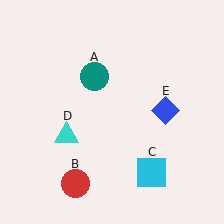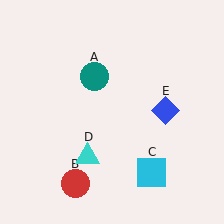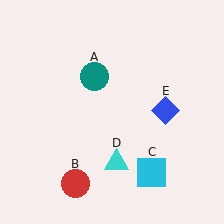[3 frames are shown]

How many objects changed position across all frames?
1 object changed position: cyan triangle (object D).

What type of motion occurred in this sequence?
The cyan triangle (object D) rotated counterclockwise around the center of the scene.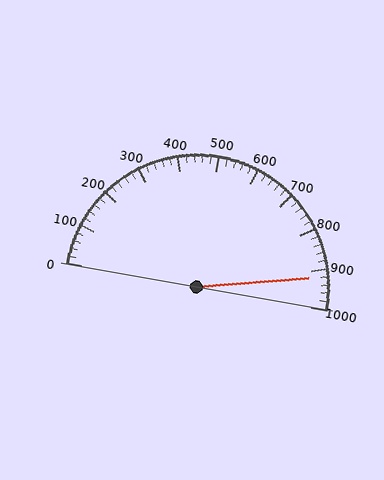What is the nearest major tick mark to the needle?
The nearest major tick mark is 900.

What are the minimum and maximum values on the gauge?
The gauge ranges from 0 to 1000.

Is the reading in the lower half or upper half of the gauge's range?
The reading is in the upper half of the range (0 to 1000).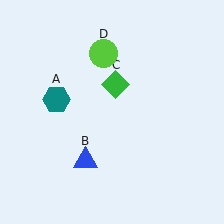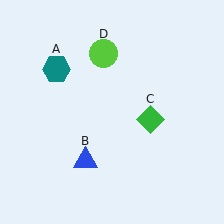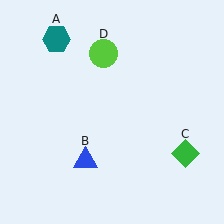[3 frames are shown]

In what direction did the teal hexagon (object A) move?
The teal hexagon (object A) moved up.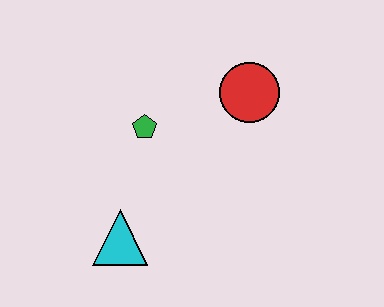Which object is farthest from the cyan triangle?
The red circle is farthest from the cyan triangle.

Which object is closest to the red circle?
The green pentagon is closest to the red circle.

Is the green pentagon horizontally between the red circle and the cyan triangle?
Yes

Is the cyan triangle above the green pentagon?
No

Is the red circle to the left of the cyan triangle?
No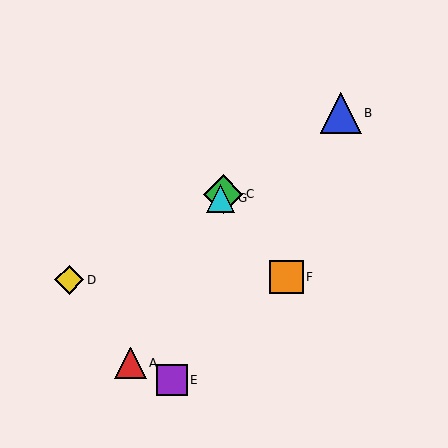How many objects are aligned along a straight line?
3 objects (A, C, G) are aligned along a straight line.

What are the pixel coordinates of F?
Object F is at (286, 277).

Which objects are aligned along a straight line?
Objects A, C, G are aligned along a straight line.